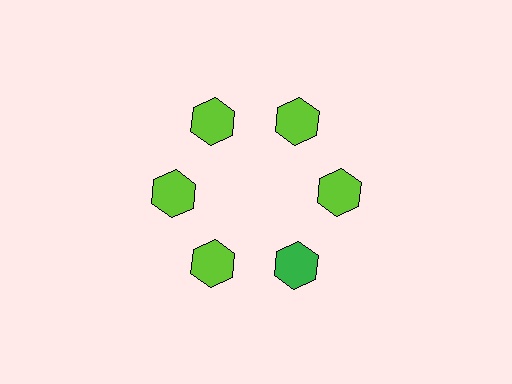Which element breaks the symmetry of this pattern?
The green hexagon at roughly the 5 o'clock position breaks the symmetry. All other shapes are lime hexagons.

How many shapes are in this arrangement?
There are 6 shapes arranged in a ring pattern.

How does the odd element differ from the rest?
It has a different color: green instead of lime.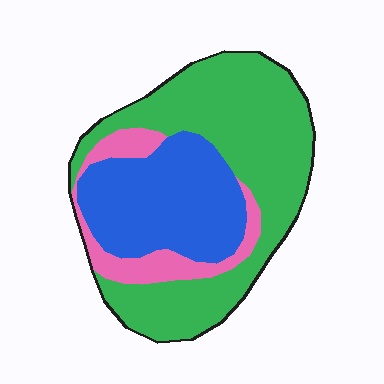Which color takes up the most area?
Green, at roughly 55%.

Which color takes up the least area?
Pink, at roughly 15%.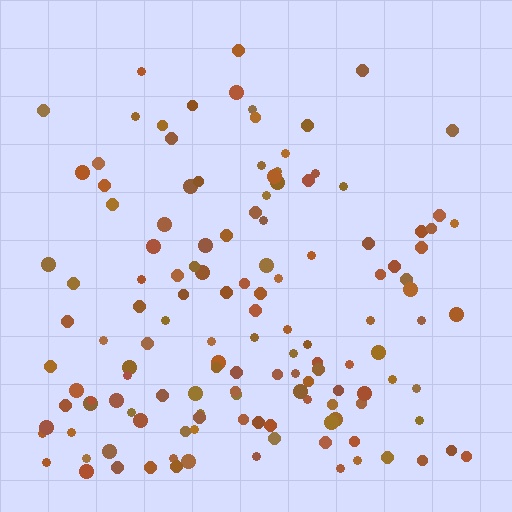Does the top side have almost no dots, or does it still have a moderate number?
Still a moderate number, just noticeably fewer than the bottom.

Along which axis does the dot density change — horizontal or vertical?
Vertical.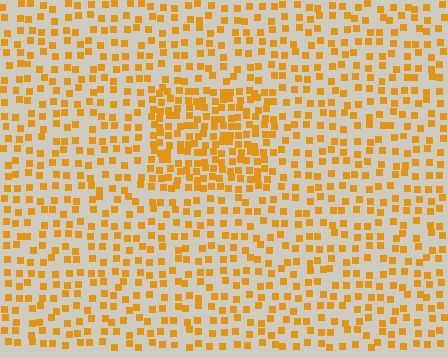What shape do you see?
I see a rectangle.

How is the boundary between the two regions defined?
The boundary is defined by a change in element density (approximately 1.9x ratio). All elements are the same color, size, and shape.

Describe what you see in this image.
The image contains small orange elements arranged at two different densities. A rectangle-shaped region is visible where the elements are more densely packed than the surrounding area.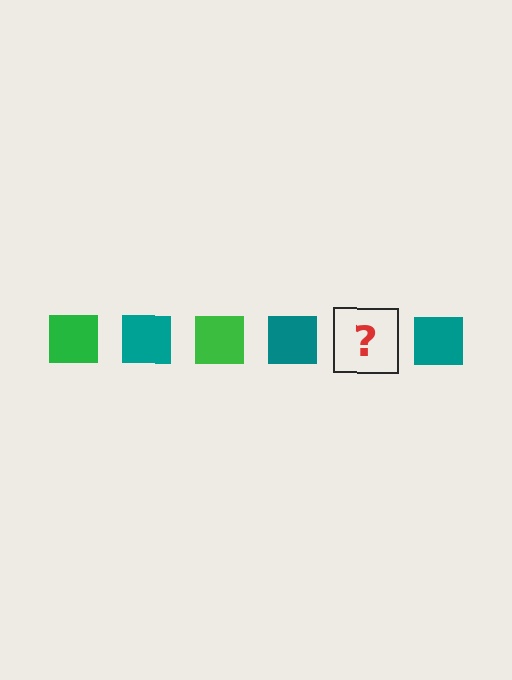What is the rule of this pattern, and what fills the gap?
The rule is that the pattern cycles through green, teal squares. The gap should be filled with a green square.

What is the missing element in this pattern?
The missing element is a green square.